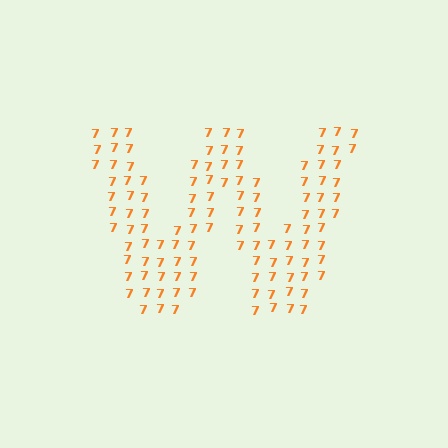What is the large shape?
The large shape is the letter W.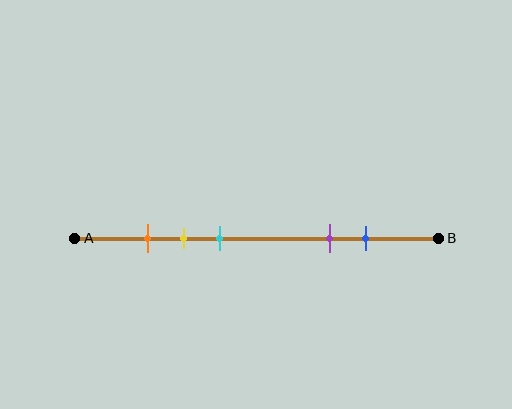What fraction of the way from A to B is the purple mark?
The purple mark is approximately 70% (0.7) of the way from A to B.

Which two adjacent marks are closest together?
The orange and yellow marks are the closest adjacent pair.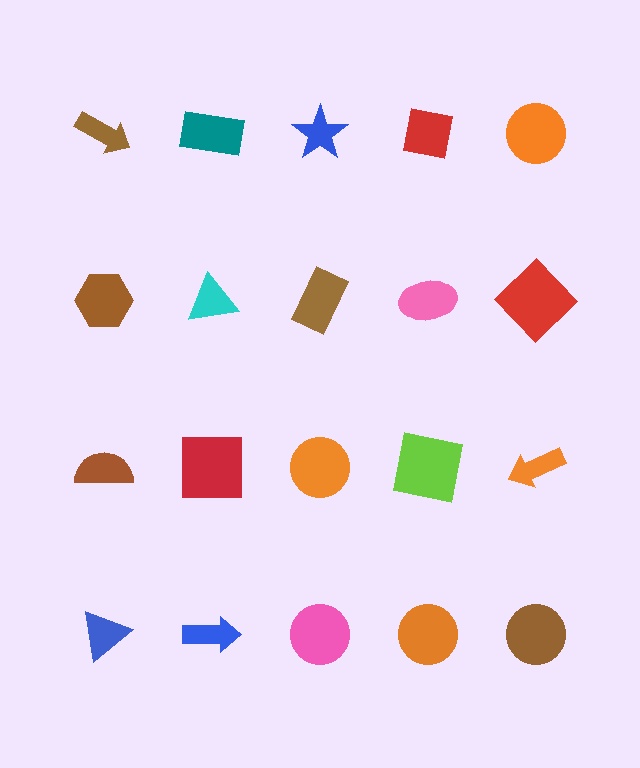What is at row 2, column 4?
A pink ellipse.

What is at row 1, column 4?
A red square.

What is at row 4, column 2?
A blue arrow.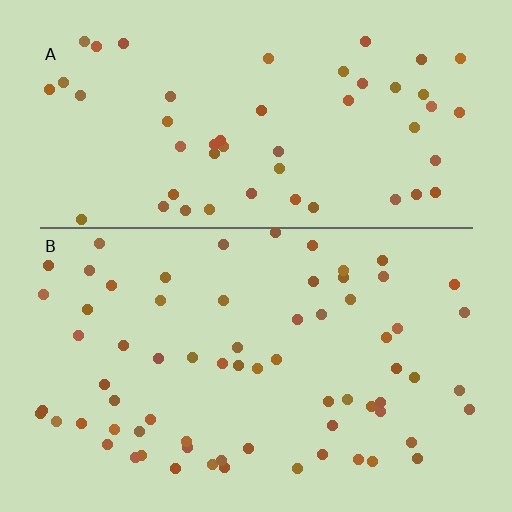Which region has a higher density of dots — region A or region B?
B (the bottom).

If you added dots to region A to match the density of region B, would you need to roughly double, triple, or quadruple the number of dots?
Approximately double.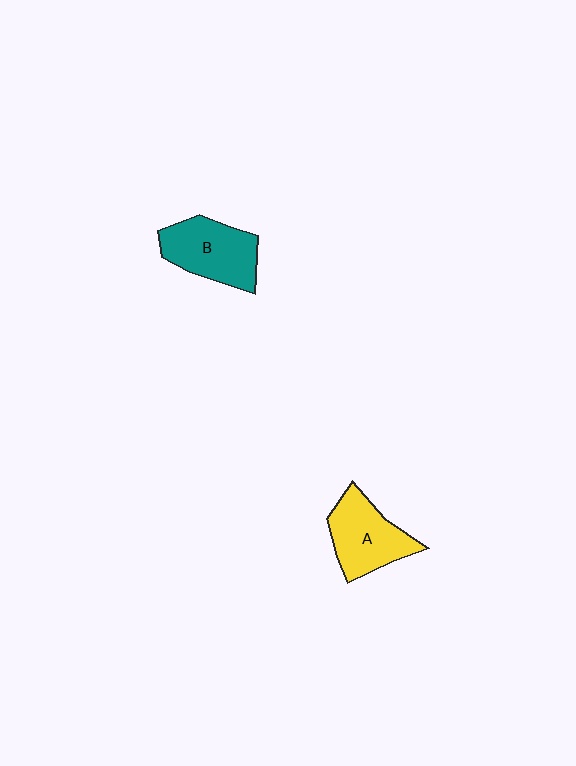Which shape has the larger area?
Shape B (teal).